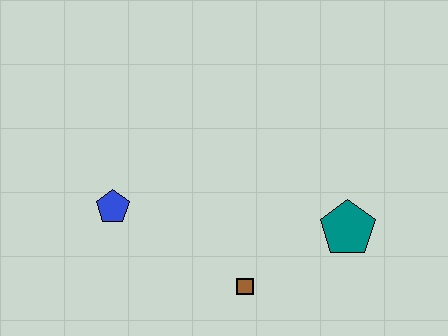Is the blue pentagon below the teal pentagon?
No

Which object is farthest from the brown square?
The blue pentagon is farthest from the brown square.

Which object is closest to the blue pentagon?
The brown square is closest to the blue pentagon.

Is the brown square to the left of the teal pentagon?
Yes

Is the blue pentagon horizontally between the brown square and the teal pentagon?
No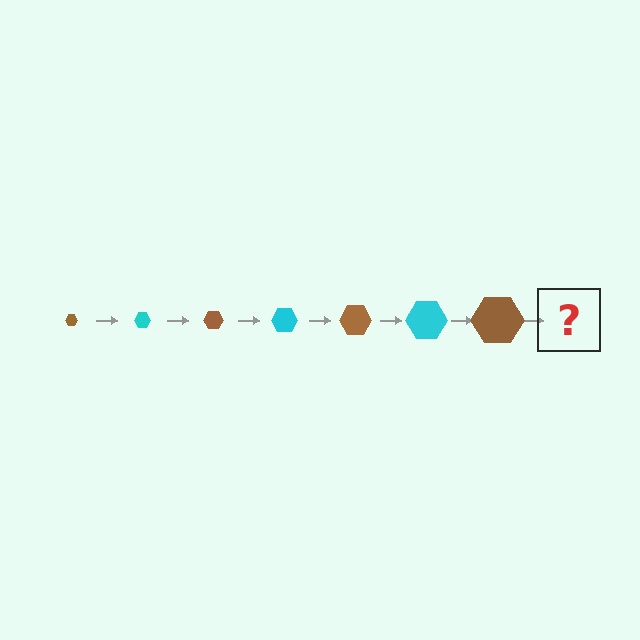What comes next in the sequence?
The next element should be a cyan hexagon, larger than the previous one.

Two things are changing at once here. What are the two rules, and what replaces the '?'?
The two rules are that the hexagon grows larger each step and the color cycles through brown and cyan. The '?' should be a cyan hexagon, larger than the previous one.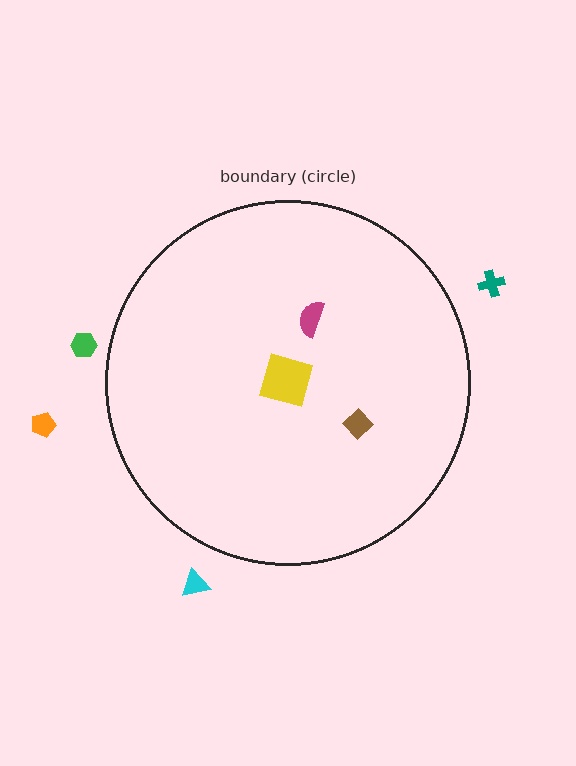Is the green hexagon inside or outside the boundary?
Outside.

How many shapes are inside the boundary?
3 inside, 4 outside.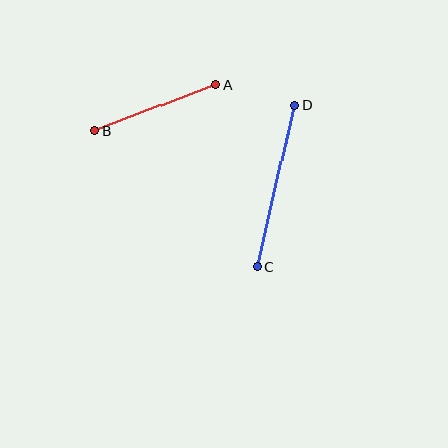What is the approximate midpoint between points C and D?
The midpoint is at approximately (276, 186) pixels.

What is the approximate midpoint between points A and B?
The midpoint is at approximately (155, 108) pixels.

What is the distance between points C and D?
The distance is approximately 166 pixels.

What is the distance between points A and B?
The distance is approximately 130 pixels.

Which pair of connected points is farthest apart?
Points C and D are farthest apart.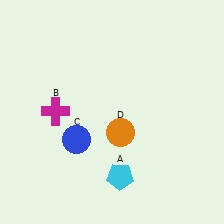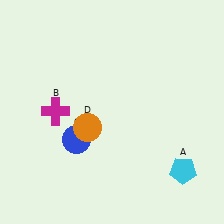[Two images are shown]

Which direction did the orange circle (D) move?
The orange circle (D) moved left.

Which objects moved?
The objects that moved are: the cyan pentagon (A), the orange circle (D).